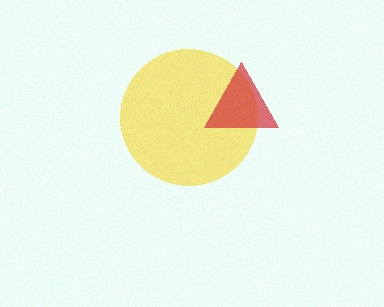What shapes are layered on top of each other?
The layered shapes are: a yellow circle, a red triangle.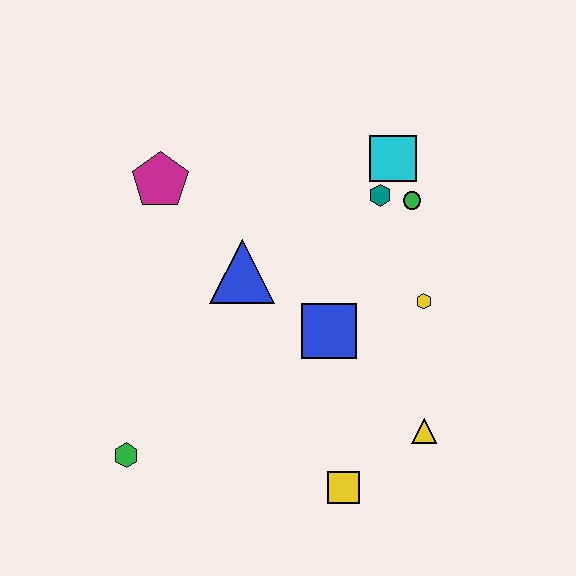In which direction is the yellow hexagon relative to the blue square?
The yellow hexagon is to the right of the blue square.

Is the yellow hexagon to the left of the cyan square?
No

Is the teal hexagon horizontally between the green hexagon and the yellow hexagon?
Yes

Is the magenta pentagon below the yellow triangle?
No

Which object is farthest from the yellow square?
The magenta pentagon is farthest from the yellow square.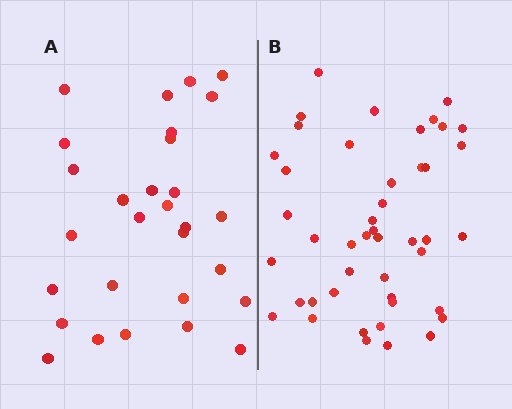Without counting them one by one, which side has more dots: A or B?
Region B (the right region) has more dots.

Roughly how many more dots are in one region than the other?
Region B has approximately 15 more dots than region A.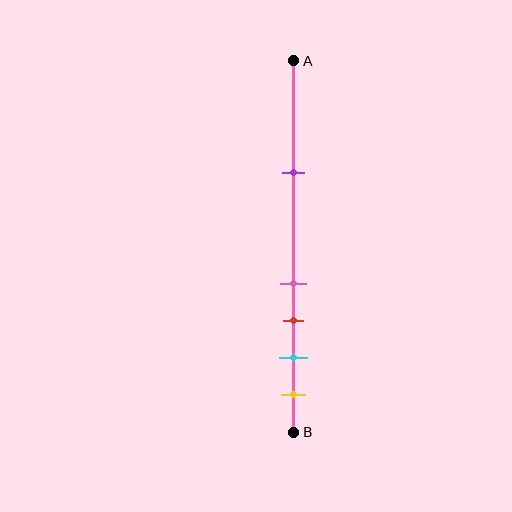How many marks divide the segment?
There are 5 marks dividing the segment.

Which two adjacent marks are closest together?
The pink and red marks are the closest adjacent pair.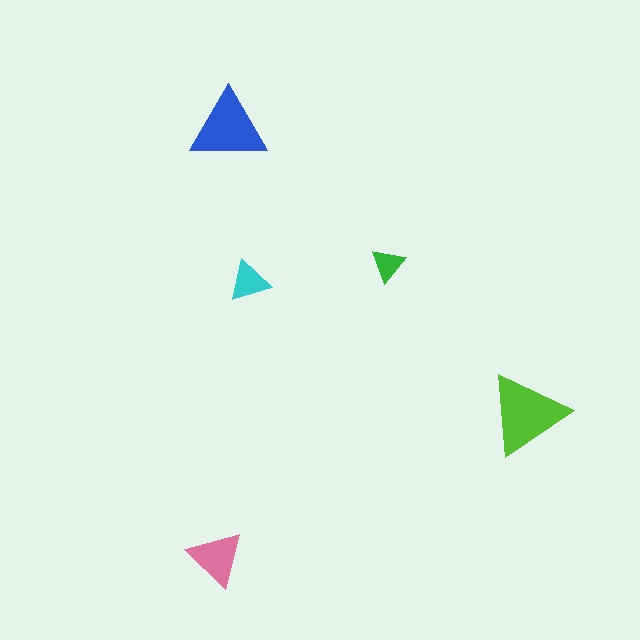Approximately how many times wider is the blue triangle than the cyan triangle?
About 2 times wider.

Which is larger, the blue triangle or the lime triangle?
The lime one.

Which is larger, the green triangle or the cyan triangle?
The cyan one.